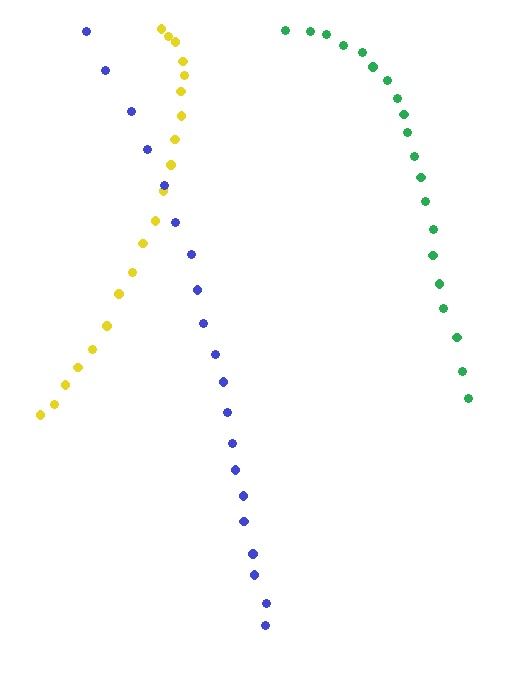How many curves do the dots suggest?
There are 3 distinct paths.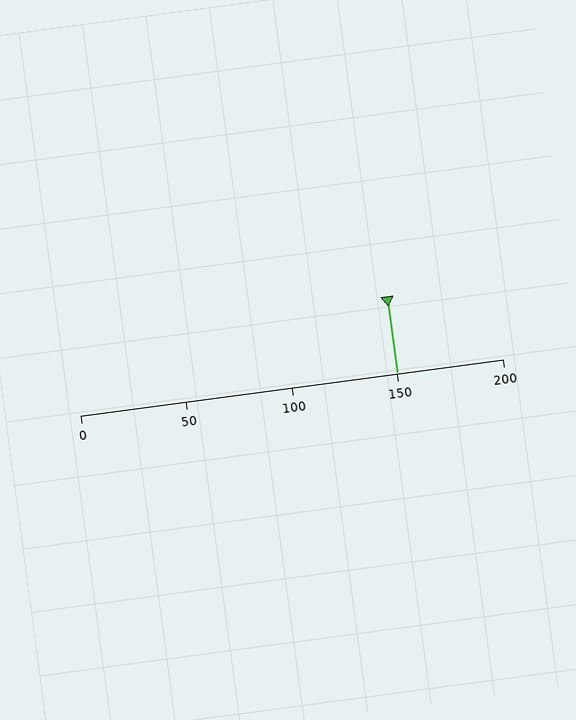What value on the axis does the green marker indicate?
The marker indicates approximately 150.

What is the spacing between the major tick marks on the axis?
The major ticks are spaced 50 apart.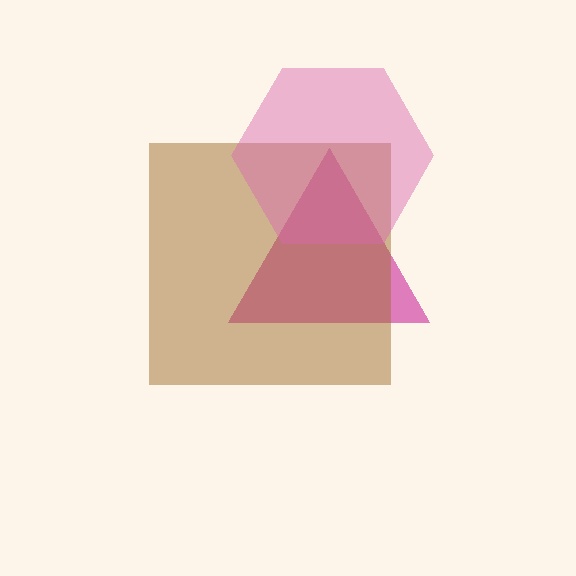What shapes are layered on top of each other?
The layered shapes are: a magenta triangle, a brown square, a pink hexagon.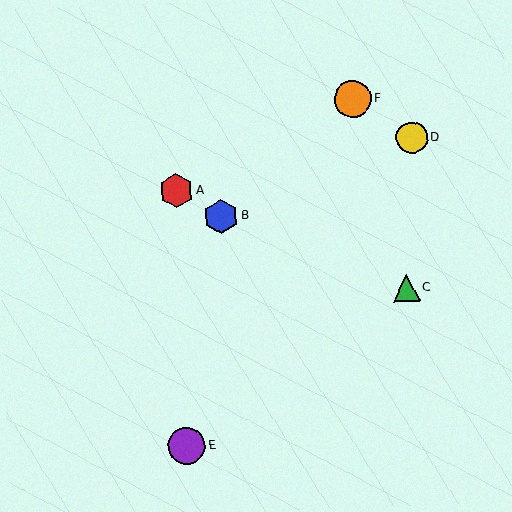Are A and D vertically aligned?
No, A is at x≈176 and D is at x≈412.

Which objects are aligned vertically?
Objects A, E are aligned vertically.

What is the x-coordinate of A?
Object A is at x≈176.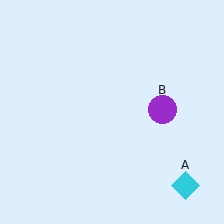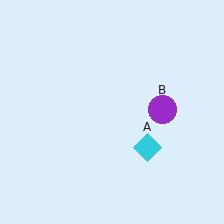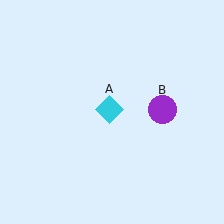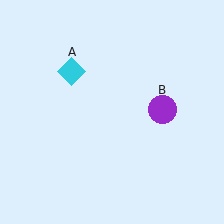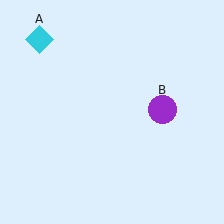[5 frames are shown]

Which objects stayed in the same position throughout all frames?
Purple circle (object B) remained stationary.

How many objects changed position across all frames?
1 object changed position: cyan diamond (object A).